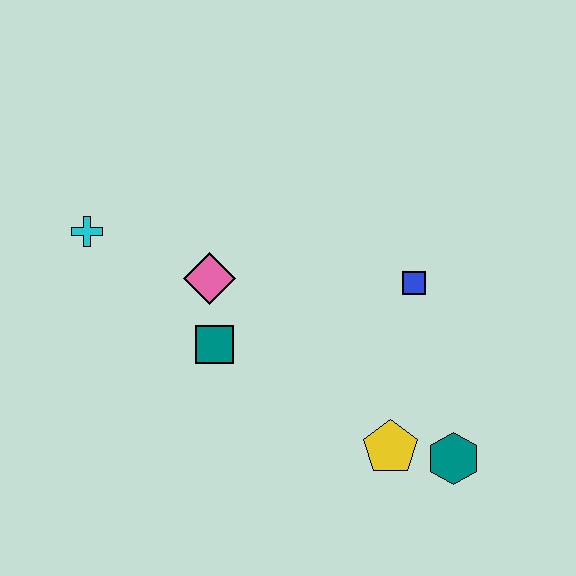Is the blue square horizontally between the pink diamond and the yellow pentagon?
No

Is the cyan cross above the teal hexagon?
Yes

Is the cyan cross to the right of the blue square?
No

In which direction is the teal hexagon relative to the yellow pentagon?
The teal hexagon is to the right of the yellow pentagon.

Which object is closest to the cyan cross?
The pink diamond is closest to the cyan cross.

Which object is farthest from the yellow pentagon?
The cyan cross is farthest from the yellow pentagon.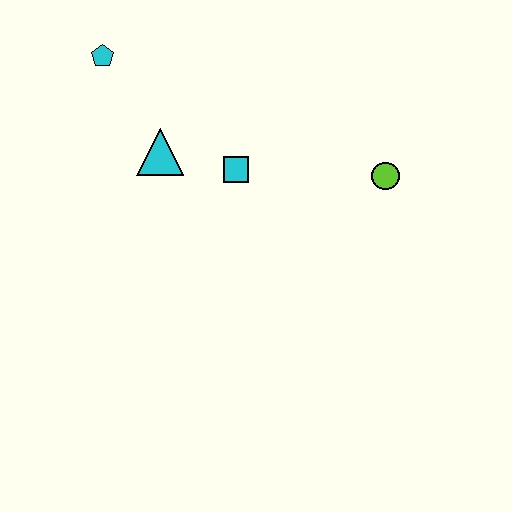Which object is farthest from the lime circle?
The cyan pentagon is farthest from the lime circle.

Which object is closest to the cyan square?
The cyan triangle is closest to the cyan square.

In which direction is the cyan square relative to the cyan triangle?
The cyan square is to the right of the cyan triangle.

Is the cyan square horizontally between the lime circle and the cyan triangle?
Yes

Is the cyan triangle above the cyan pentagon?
No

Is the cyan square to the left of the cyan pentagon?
No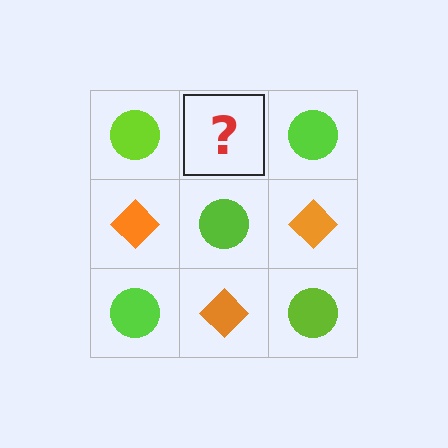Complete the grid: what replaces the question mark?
The question mark should be replaced with an orange diamond.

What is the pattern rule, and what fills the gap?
The rule is that it alternates lime circle and orange diamond in a checkerboard pattern. The gap should be filled with an orange diamond.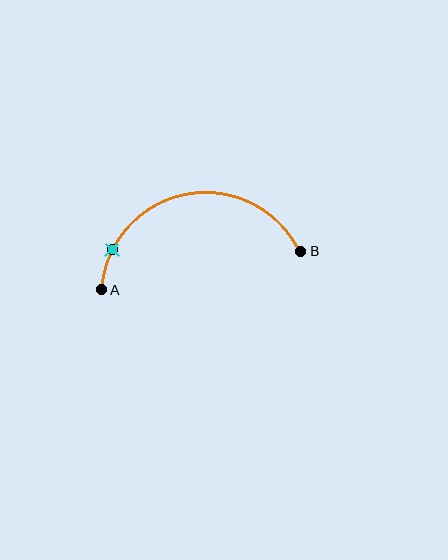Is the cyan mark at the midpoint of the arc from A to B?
No. The cyan mark lies on the arc but is closer to endpoint A. The arc midpoint would be at the point on the curve equidistant along the arc from both A and B.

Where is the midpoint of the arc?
The arc midpoint is the point on the curve farthest from the straight line joining A and B. It sits above that line.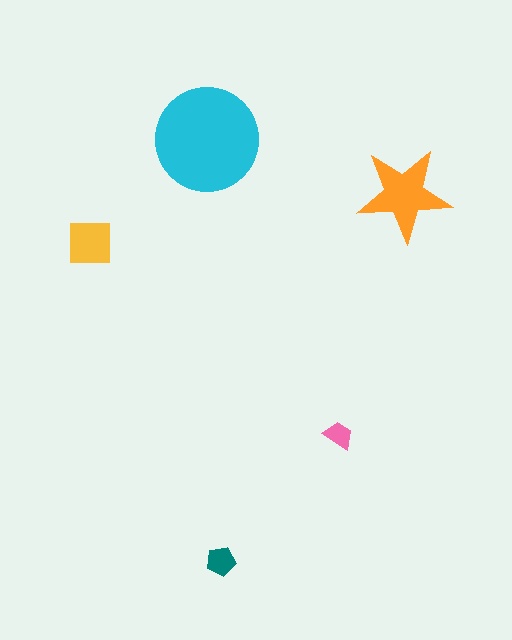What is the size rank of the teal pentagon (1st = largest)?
4th.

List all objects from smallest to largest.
The pink trapezoid, the teal pentagon, the yellow square, the orange star, the cyan circle.